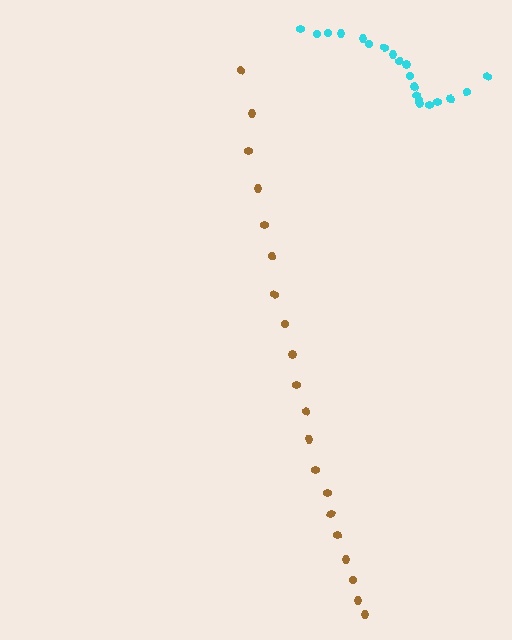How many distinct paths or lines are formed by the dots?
There are 2 distinct paths.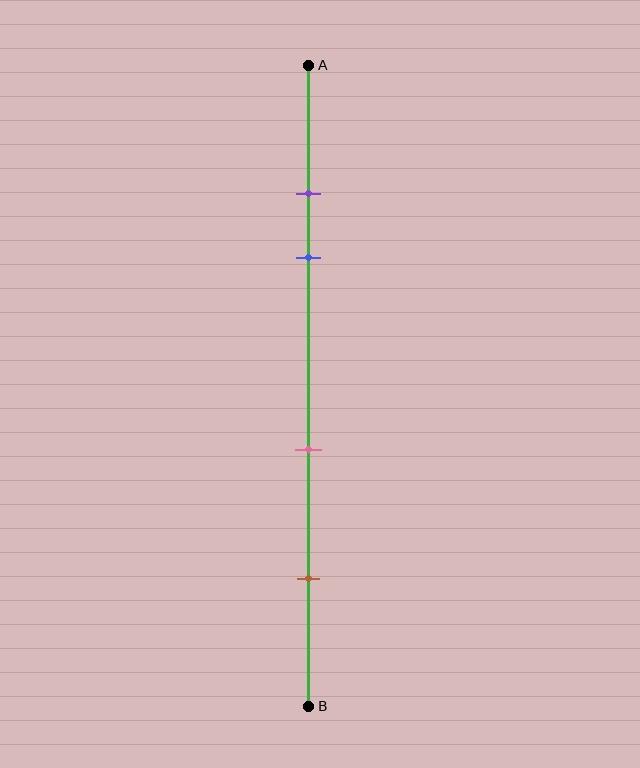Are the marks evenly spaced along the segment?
No, the marks are not evenly spaced.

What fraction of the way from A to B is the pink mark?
The pink mark is approximately 60% (0.6) of the way from A to B.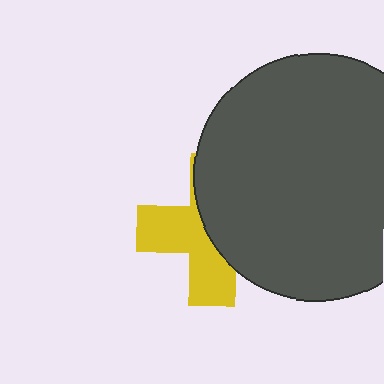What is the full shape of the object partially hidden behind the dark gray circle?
The partially hidden object is a yellow cross.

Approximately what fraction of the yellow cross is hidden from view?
Roughly 52% of the yellow cross is hidden behind the dark gray circle.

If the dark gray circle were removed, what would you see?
You would see the complete yellow cross.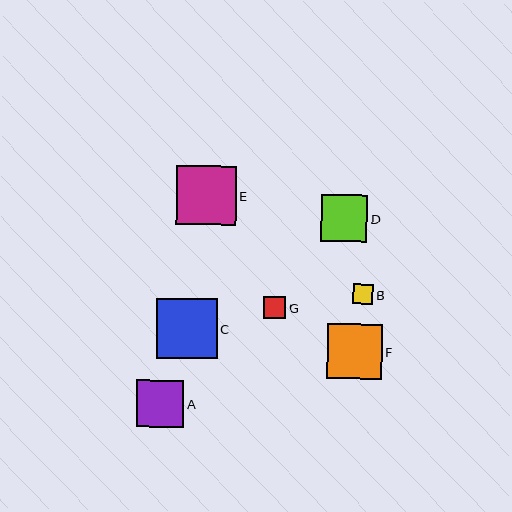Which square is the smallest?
Square B is the smallest with a size of approximately 20 pixels.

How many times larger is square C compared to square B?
Square C is approximately 3.0 times the size of square B.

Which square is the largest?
Square C is the largest with a size of approximately 61 pixels.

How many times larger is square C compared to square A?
Square C is approximately 1.3 times the size of square A.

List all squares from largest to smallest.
From largest to smallest: C, E, F, A, D, G, B.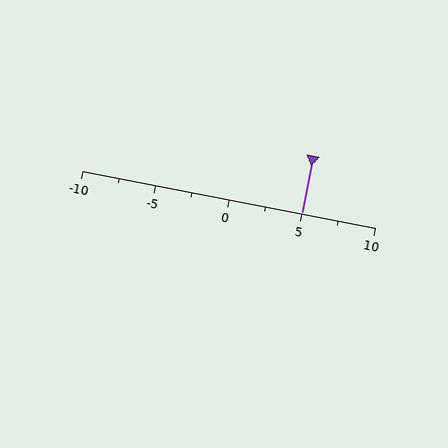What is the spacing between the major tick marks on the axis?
The major ticks are spaced 5 apart.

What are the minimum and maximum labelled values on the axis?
The axis runs from -10 to 10.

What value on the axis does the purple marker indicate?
The marker indicates approximately 5.